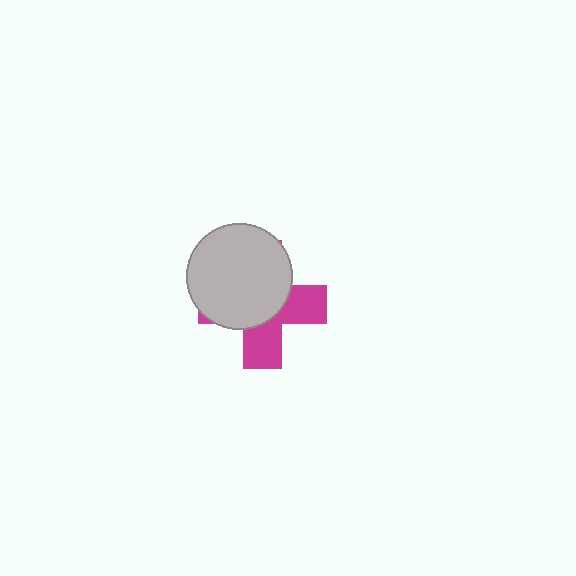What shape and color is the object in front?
The object in front is a light gray circle.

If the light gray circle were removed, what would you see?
You would see the complete magenta cross.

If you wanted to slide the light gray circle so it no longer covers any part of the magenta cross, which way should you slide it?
Slide it toward the upper-left — that is the most direct way to separate the two shapes.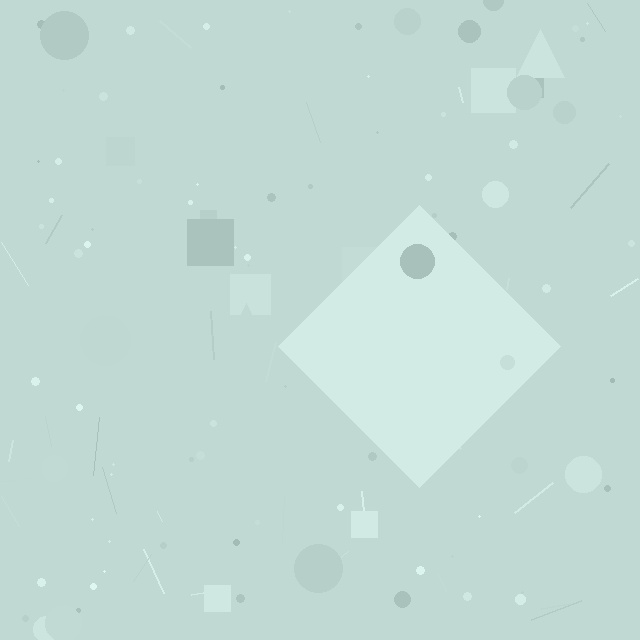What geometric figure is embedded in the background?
A diamond is embedded in the background.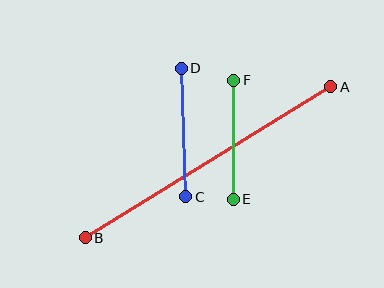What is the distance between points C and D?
The distance is approximately 129 pixels.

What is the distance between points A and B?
The distance is approximately 288 pixels.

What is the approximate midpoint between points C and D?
The midpoint is at approximately (184, 132) pixels.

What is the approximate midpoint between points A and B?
The midpoint is at approximately (208, 162) pixels.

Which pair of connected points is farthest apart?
Points A and B are farthest apart.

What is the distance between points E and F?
The distance is approximately 119 pixels.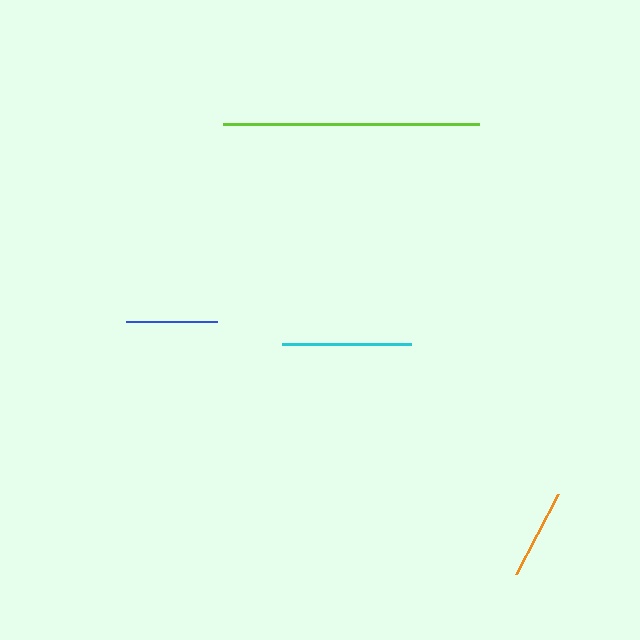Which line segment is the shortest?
The orange line is the shortest at approximately 91 pixels.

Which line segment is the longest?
The lime line is the longest at approximately 255 pixels.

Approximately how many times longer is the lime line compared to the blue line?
The lime line is approximately 2.8 times the length of the blue line.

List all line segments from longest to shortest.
From longest to shortest: lime, cyan, blue, orange.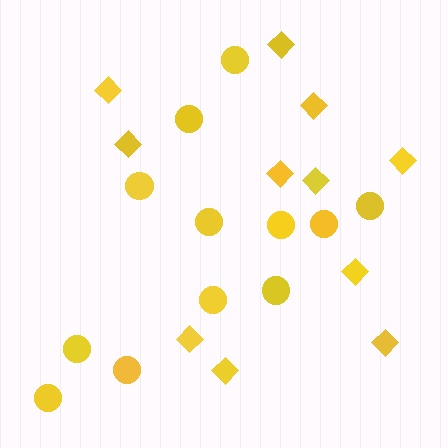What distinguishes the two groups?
There are 2 groups: one group of circles (12) and one group of diamonds (11).